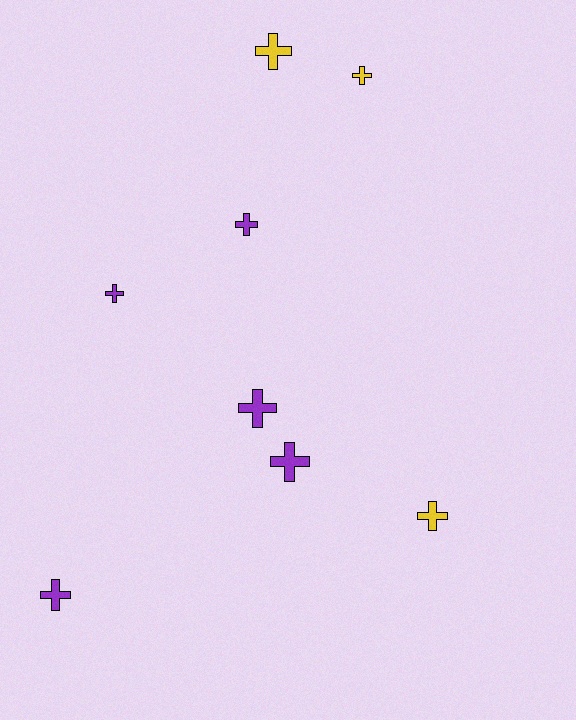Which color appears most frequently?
Purple, with 5 objects.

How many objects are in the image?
There are 8 objects.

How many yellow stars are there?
There are no yellow stars.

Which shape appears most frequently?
Cross, with 8 objects.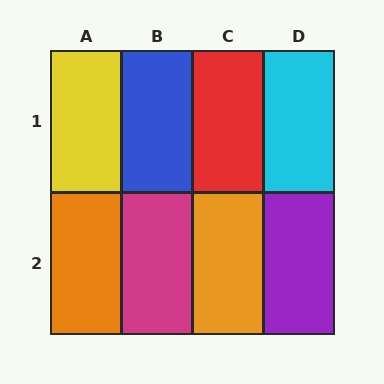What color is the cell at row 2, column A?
Orange.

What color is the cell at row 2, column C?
Orange.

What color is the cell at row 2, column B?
Magenta.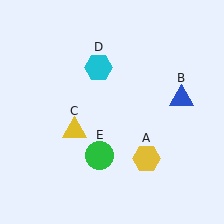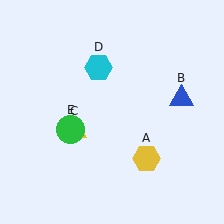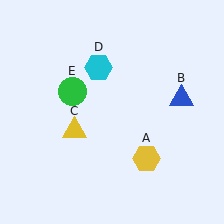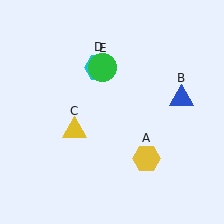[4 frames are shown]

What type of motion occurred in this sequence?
The green circle (object E) rotated clockwise around the center of the scene.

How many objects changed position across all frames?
1 object changed position: green circle (object E).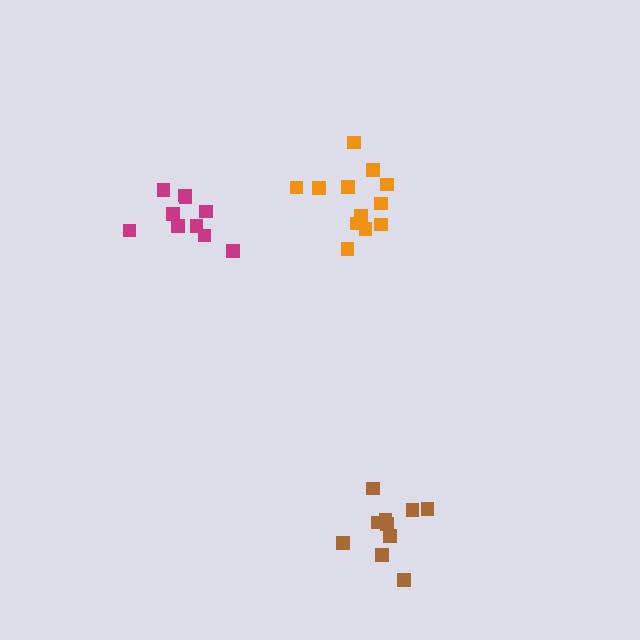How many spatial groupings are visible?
There are 3 spatial groupings.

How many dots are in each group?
Group 1: 10 dots, Group 2: 10 dots, Group 3: 12 dots (32 total).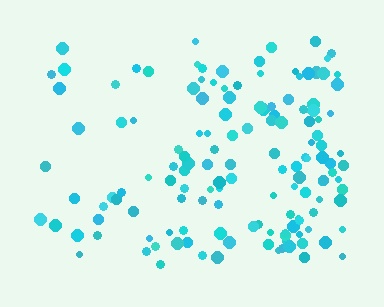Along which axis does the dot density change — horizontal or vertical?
Horizontal.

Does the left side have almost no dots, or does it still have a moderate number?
Still a moderate number, just noticeably fewer than the right.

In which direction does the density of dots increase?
From left to right, with the right side densest.